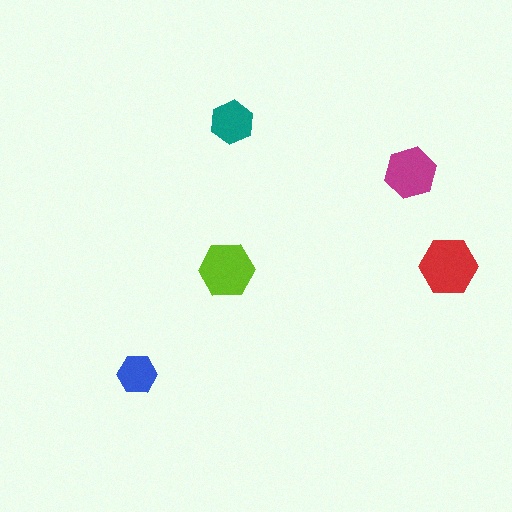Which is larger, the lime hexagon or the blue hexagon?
The lime one.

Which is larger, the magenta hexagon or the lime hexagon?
The lime one.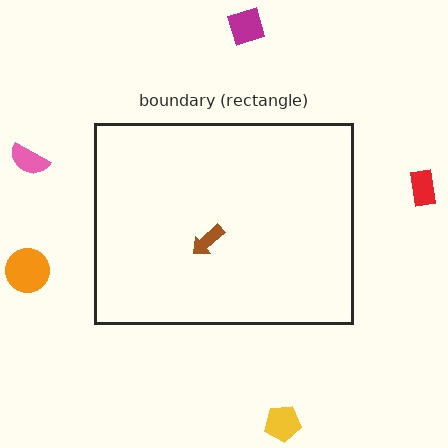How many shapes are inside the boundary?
1 inside, 5 outside.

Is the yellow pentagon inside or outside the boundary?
Outside.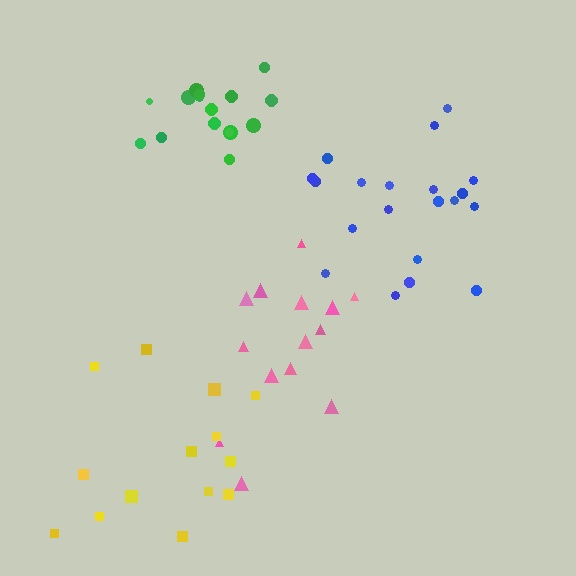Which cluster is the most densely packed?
Green.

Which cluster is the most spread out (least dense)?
Yellow.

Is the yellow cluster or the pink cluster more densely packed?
Pink.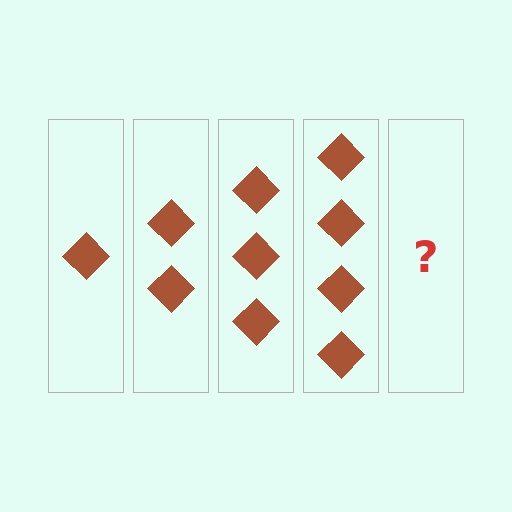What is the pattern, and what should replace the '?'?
The pattern is that each step adds one more diamond. The '?' should be 5 diamonds.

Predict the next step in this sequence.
The next step is 5 diamonds.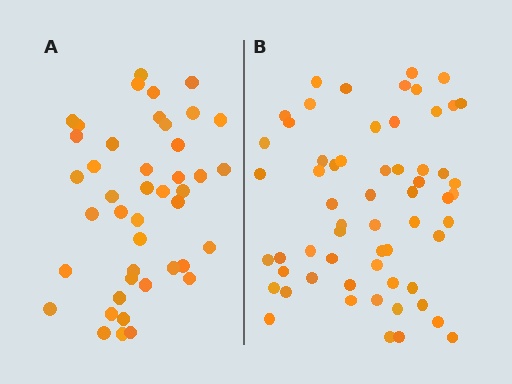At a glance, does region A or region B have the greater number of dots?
Region B (the right region) has more dots.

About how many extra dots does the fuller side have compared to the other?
Region B has approximately 15 more dots than region A.